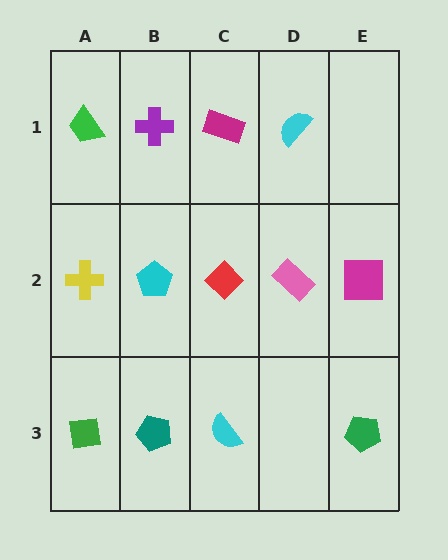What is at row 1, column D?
A cyan semicircle.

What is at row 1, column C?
A magenta rectangle.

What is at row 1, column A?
A green trapezoid.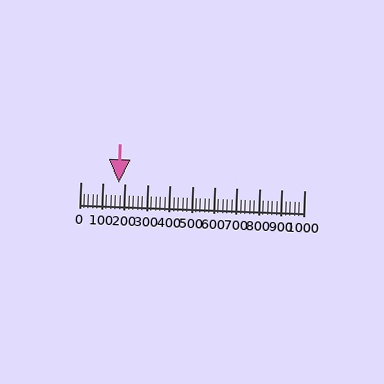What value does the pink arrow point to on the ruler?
The pink arrow points to approximately 174.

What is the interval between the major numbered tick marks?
The major tick marks are spaced 100 units apart.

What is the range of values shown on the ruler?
The ruler shows values from 0 to 1000.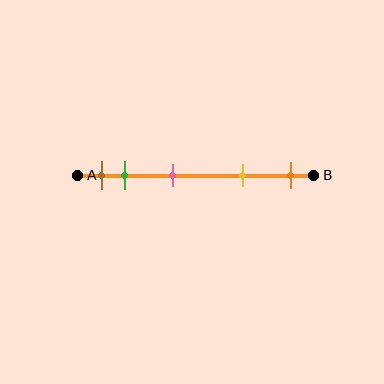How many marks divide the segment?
There are 5 marks dividing the segment.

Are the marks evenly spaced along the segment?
No, the marks are not evenly spaced.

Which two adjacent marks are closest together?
The brown and green marks are the closest adjacent pair.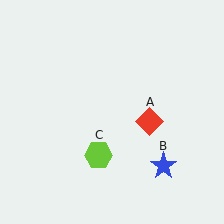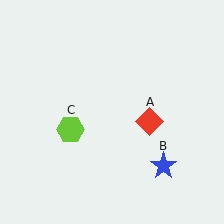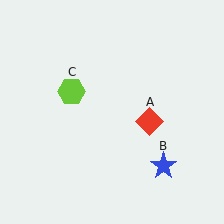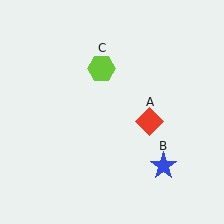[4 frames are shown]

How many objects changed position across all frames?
1 object changed position: lime hexagon (object C).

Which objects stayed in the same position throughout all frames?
Red diamond (object A) and blue star (object B) remained stationary.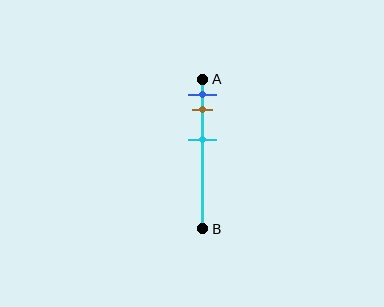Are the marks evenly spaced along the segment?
No, the marks are not evenly spaced.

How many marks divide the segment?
There are 3 marks dividing the segment.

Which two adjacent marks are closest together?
The blue and brown marks are the closest adjacent pair.